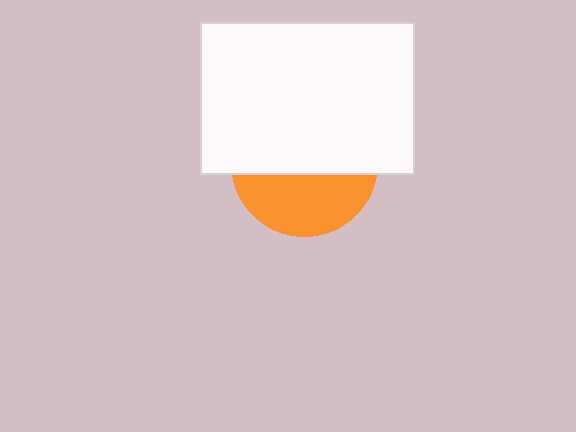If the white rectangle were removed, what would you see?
You would see the complete orange circle.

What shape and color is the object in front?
The object in front is a white rectangle.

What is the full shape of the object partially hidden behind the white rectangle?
The partially hidden object is an orange circle.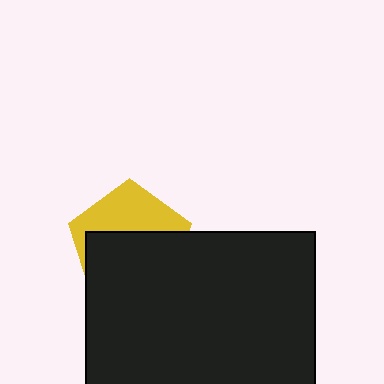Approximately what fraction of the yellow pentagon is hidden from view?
Roughly 59% of the yellow pentagon is hidden behind the black rectangle.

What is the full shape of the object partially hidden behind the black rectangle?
The partially hidden object is a yellow pentagon.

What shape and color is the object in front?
The object in front is a black rectangle.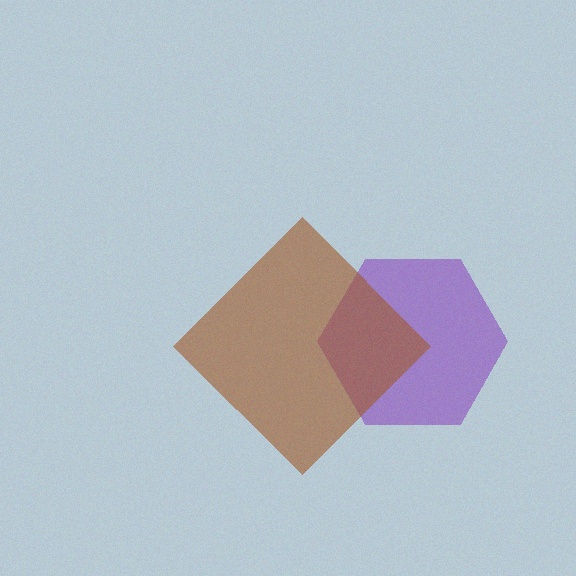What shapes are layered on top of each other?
The layered shapes are: a purple hexagon, a brown diamond.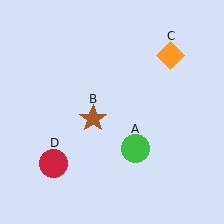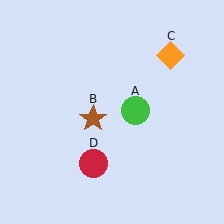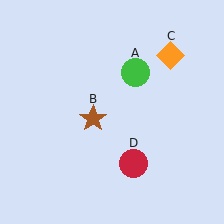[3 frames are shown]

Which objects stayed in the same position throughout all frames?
Brown star (object B) and orange diamond (object C) remained stationary.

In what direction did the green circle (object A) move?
The green circle (object A) moved up.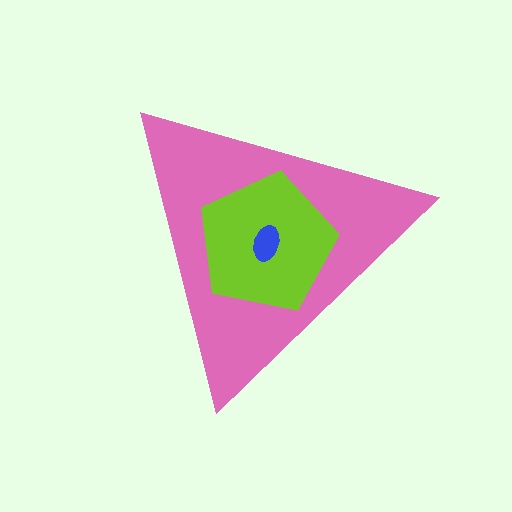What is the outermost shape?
The pink triangle.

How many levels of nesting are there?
3.